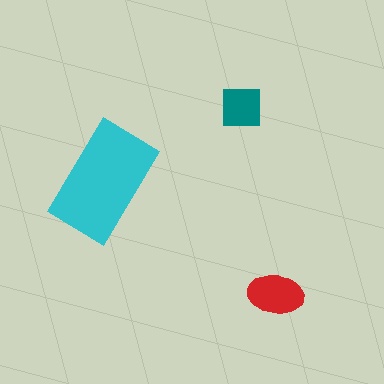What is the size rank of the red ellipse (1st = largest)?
2nd.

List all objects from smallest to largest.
The teal square, the red ellipse, the cyan rectangle.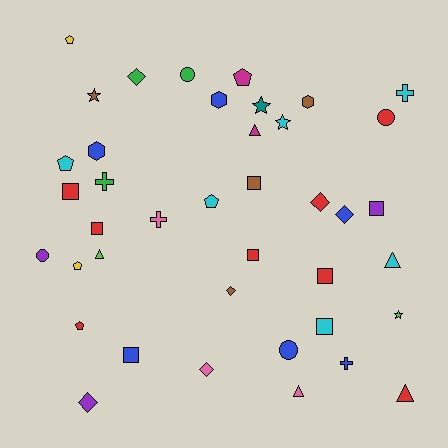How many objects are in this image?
There are 40 objects.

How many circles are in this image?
There are 4 circles.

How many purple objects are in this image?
There are 3 purple objects.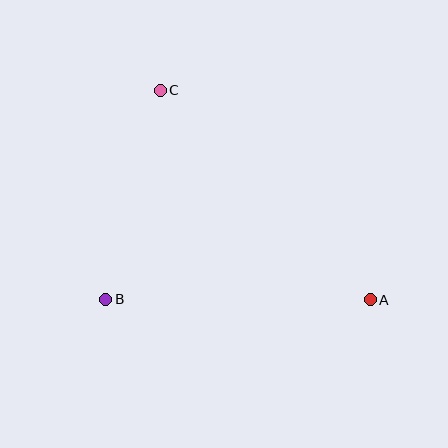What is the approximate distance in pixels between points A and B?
The distance between A and B is approximately 265 pixels.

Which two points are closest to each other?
Points B and C are closest to each other.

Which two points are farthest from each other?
Points A and C are farthest from each other.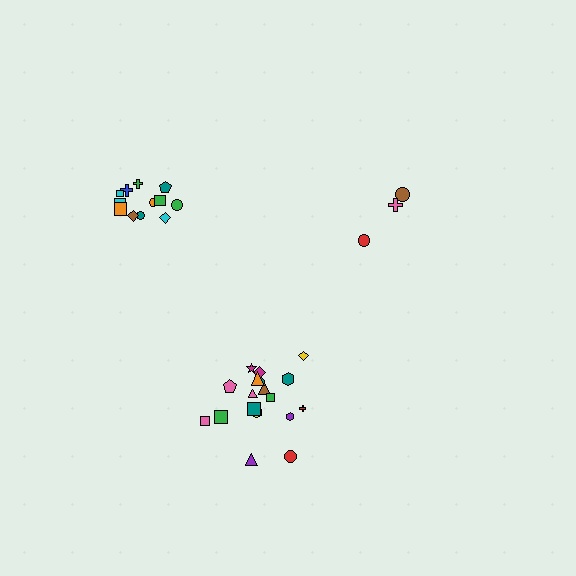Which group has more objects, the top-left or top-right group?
The top-left group.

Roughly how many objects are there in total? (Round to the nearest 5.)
Roughly 35 objects in total.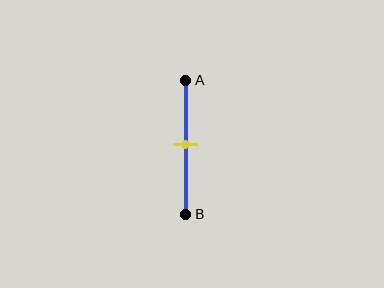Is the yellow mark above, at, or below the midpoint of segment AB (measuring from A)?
The yellow mark is approximately at the midpoint of segment AB.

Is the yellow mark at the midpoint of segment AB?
Yes, the mark is approximately at the midpoint.